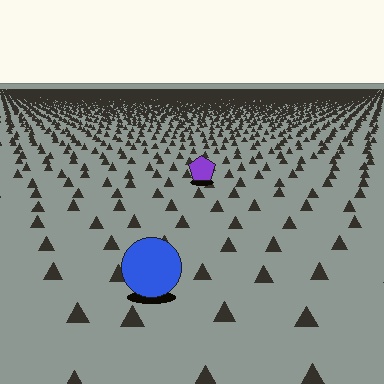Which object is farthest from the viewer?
The purple pentagon is farthest from the viewer. It appears smaller and the ground texture around it is denser.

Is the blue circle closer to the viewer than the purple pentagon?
Yes. The blue circle is closer — you can tell from the texture gradient: the ground texture is coarser near it.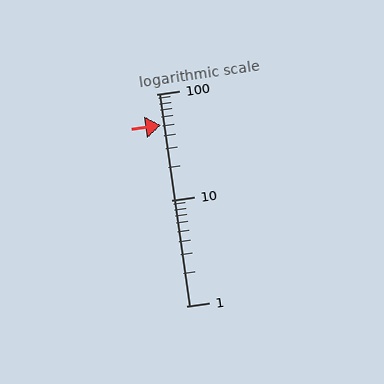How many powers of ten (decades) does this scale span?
The scale spans 2 decades, from 1 to 100.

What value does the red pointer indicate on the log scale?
The pointer indicates approximately 51.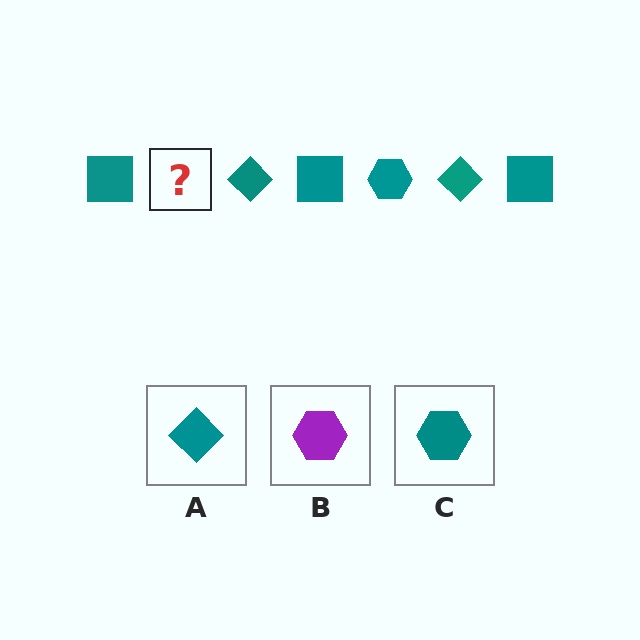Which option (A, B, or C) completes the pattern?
C.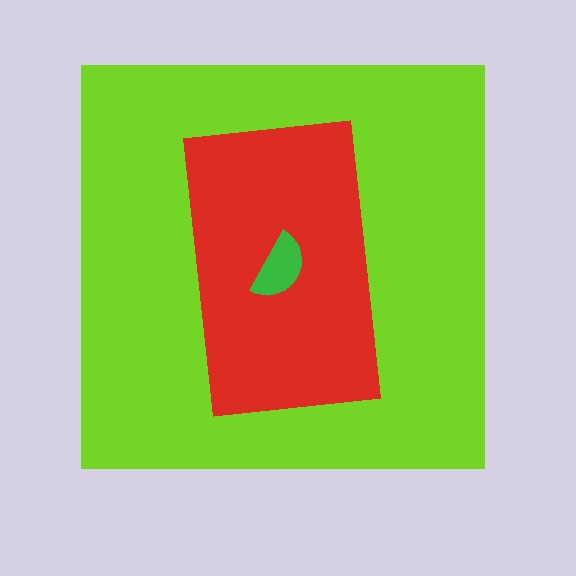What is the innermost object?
The green semicircle.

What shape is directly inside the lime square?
The red rectangle.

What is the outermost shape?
The lime square.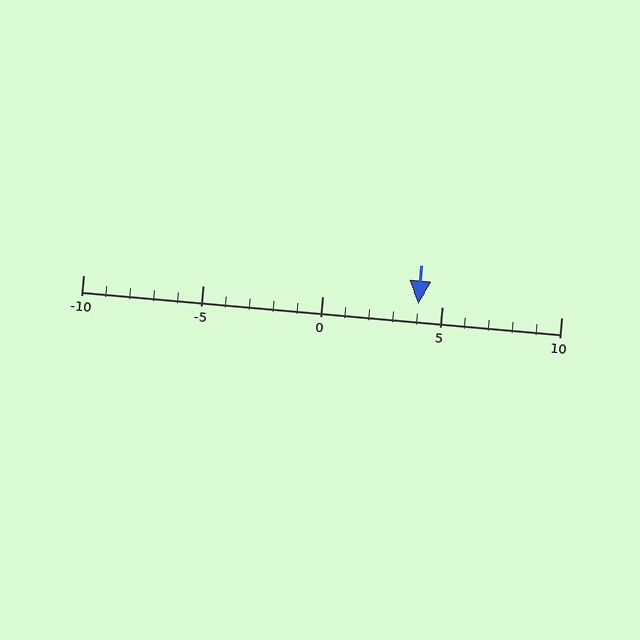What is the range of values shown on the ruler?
The ruler shows values from -10 to 10.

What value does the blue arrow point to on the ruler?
The blue arrow points to approximately 4.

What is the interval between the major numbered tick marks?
The major tick marks are spaced 5 units apart.